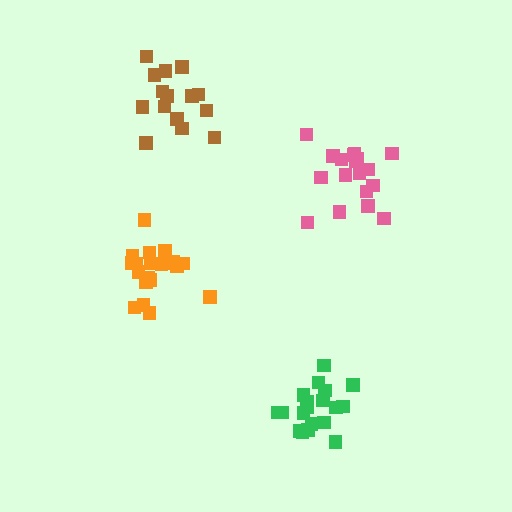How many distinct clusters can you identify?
There are 4 distinct clusters.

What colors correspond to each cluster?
The clusters are colored: pink, brown, orange, green.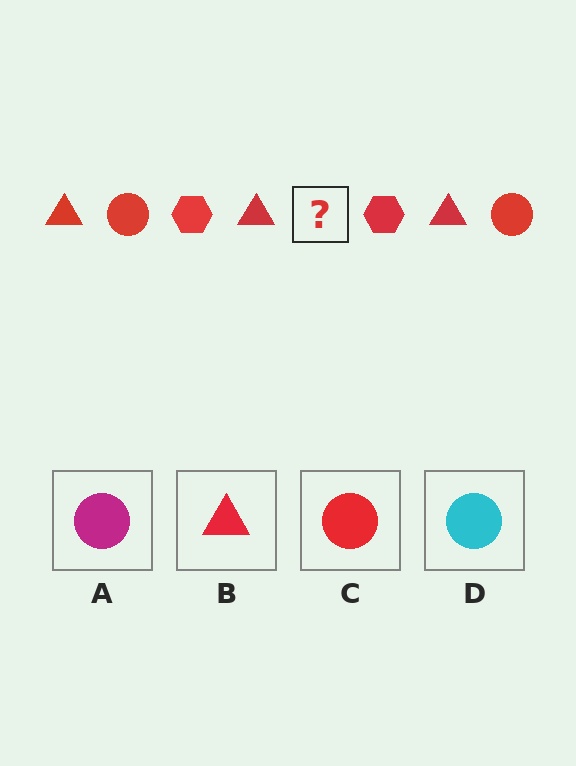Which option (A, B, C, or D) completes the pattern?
C.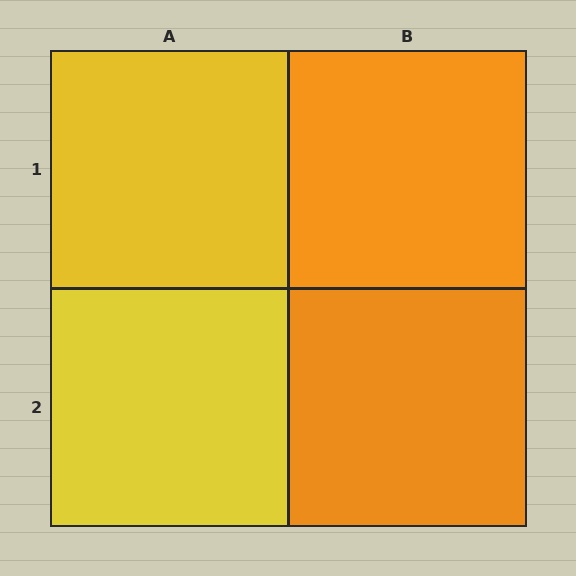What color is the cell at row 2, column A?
Yellow.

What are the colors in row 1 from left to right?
Yellow, orange.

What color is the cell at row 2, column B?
Orange.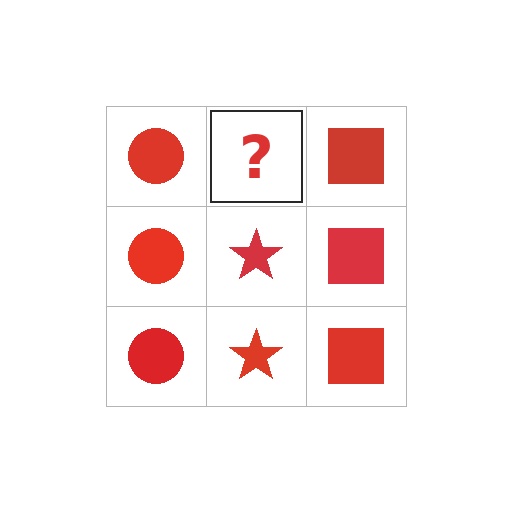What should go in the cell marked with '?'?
The missing cell should contain a red star.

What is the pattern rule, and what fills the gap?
The rule is that each column has a consistent shape. The gap should be filled with a red star.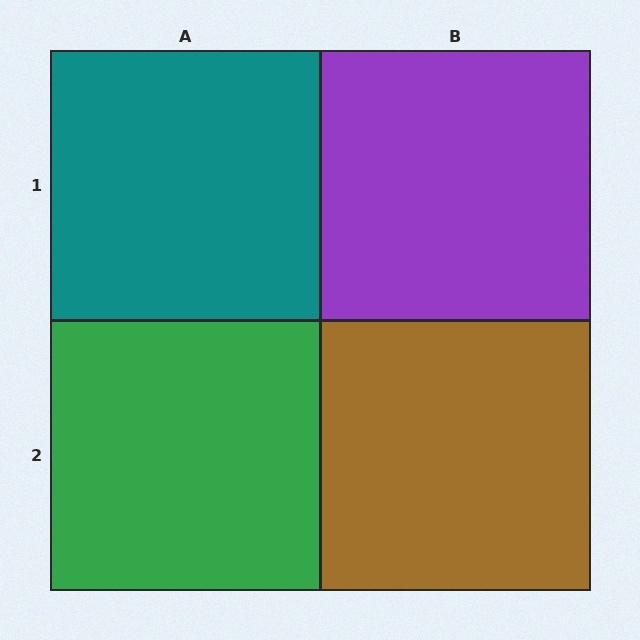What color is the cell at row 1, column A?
Teal.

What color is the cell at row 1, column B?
Purple.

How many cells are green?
1 cell is green.